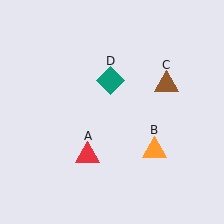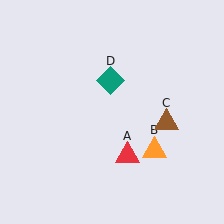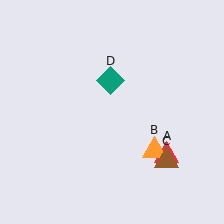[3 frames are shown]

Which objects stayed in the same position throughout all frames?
Orange triangle (object B) and teal diamond (object D) remained stationary.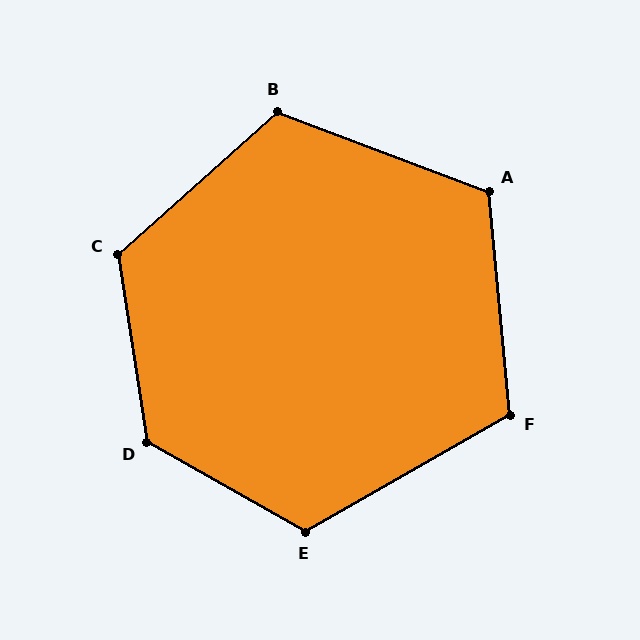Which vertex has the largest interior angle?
D, at approximately 128 degrees.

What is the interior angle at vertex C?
Approximately 123 degrees (obtuse).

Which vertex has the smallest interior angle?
F, at approximately 114 degrees.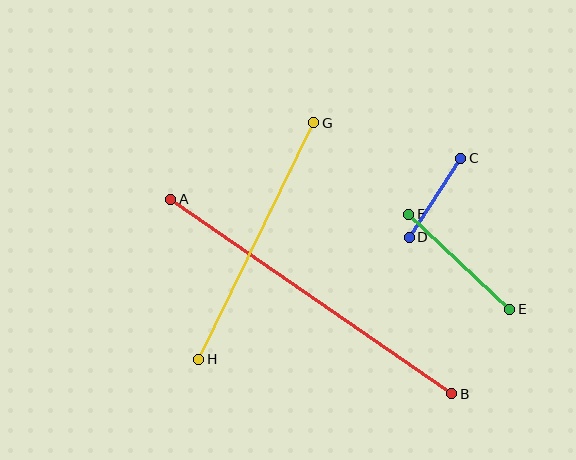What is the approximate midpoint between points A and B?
The midpoint is at approximately (311, 296) pixels.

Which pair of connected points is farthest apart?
Points A and B are farthest apart.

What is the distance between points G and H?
The distance is approximately 263 pixels.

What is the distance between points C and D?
The distance is approximately 94 pixels.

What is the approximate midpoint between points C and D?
The midpoint is at approximately (435, 198) pixels.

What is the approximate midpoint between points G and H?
The midpoint is at approximately (256, 241) pixels.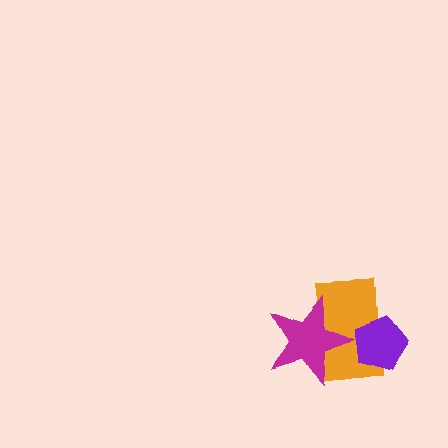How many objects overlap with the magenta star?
1 object overlaps with the magenta star.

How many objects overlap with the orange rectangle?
2 objects overlap with the orange rectangle.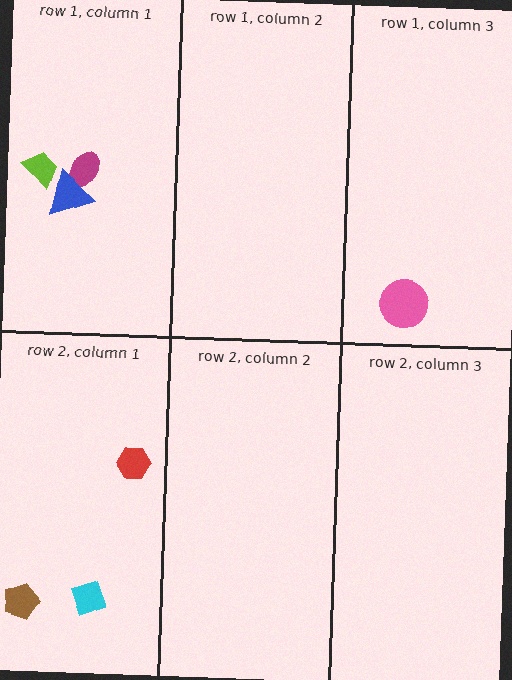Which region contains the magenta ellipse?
The row 1, column 1 region.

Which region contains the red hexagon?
The row 2, column 1 region.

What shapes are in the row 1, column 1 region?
The lime trapezoid, the magenta ellipse, the blue triangle.